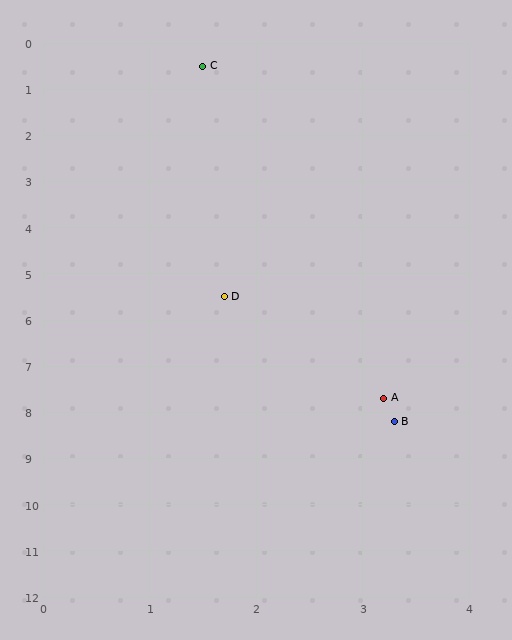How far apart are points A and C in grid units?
Points A and C are about 7.4 grid units apart.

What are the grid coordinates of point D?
Point D is at approximately (1.7, 5.5).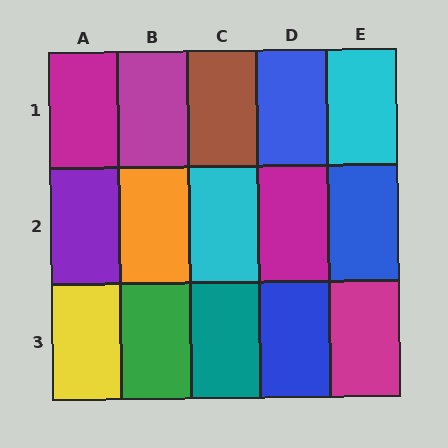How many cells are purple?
1 cell is purple.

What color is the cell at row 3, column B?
Green.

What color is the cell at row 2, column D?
Magenta.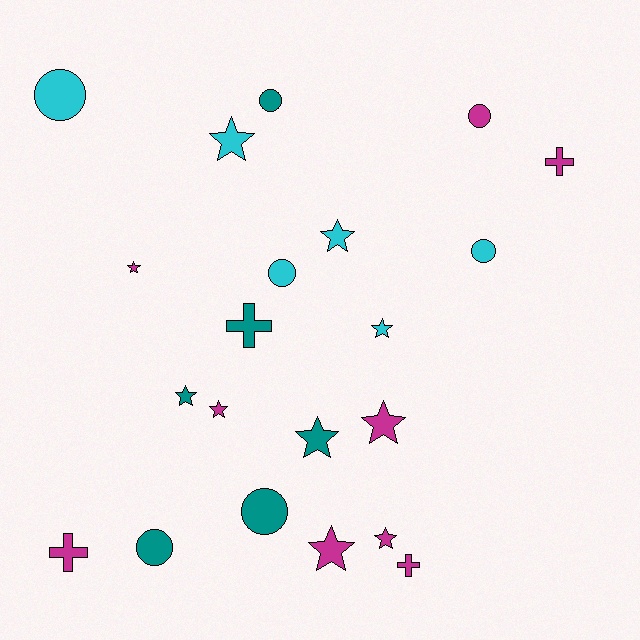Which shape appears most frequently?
Star, with 10 objects.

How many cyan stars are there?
There are 3 cyan stars.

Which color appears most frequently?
Magenta, with 9 objects.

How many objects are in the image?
There are 21 objects.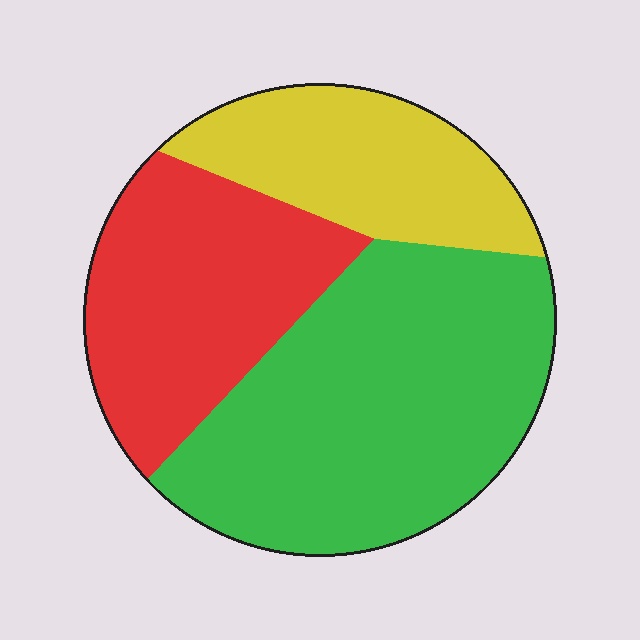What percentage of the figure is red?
Red covers 30% of the figure.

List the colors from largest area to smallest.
From largest to smallest: green, red, yellow.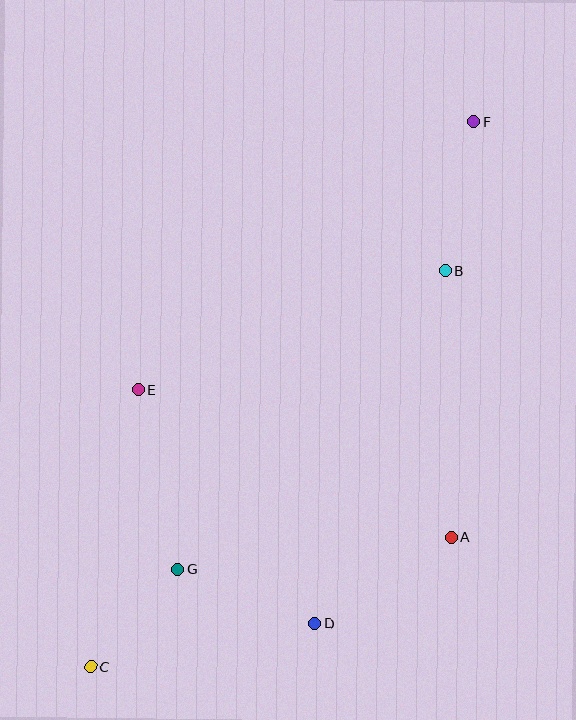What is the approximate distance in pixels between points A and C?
The distance between A and C is approximately 383 pixels.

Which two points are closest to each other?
Points C and G are closest to each other.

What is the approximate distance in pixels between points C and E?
The distance between C and E is approximately 280 pixels.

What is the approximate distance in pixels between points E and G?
The distance between E and G is approximately 183 pixels.